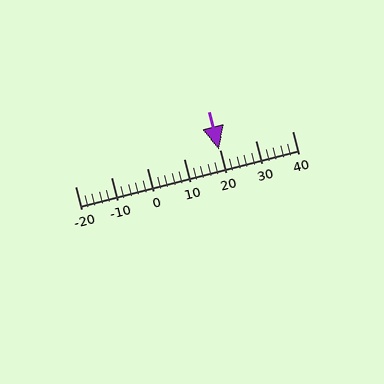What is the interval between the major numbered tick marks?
The major tick marks are spaced 10 units apart.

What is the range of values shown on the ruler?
The ruler shows values from -20 to 40.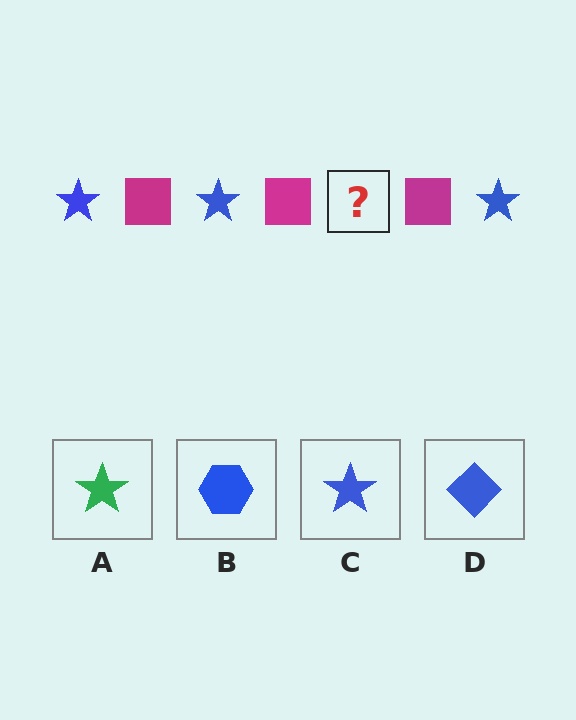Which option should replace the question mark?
Option C.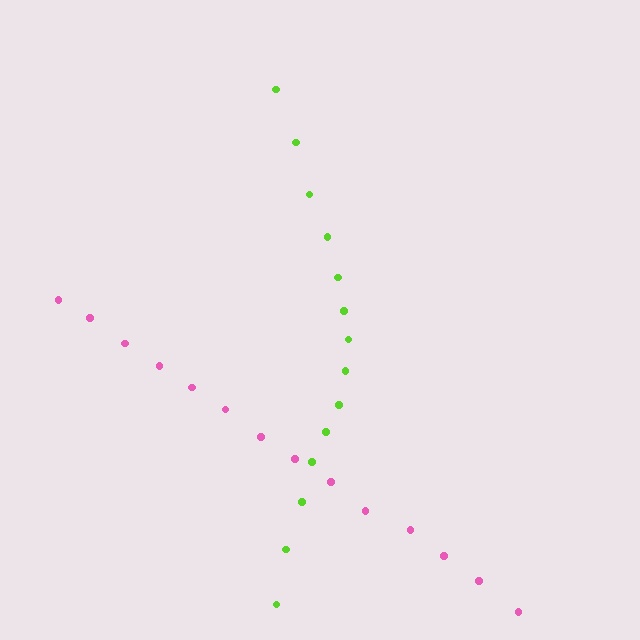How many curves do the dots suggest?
There are 2 distinct paths.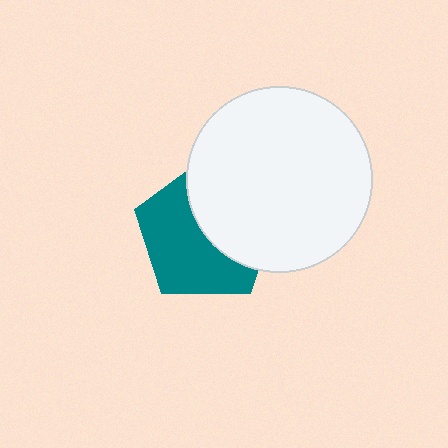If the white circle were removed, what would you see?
You would see the complete teal pentagon.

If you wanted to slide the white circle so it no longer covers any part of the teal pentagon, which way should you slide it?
Slide it right — that is the most direct way to separate the two shapes.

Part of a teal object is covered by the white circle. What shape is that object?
It is a pentagon.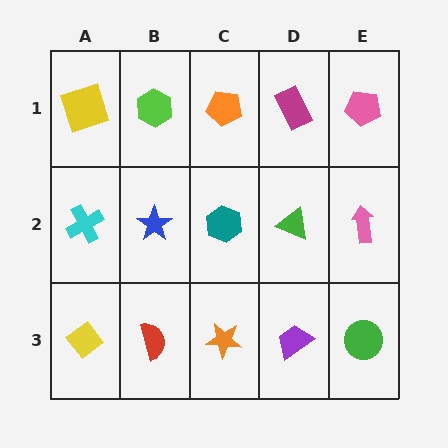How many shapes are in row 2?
5 shapes.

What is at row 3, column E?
A green circle.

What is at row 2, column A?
A cyan cross.